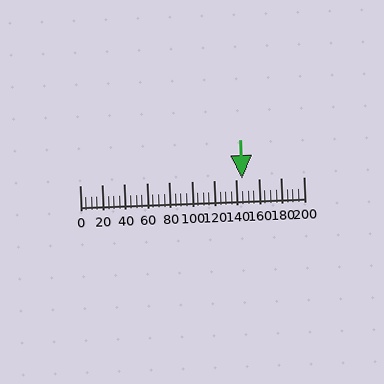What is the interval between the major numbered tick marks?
The major tick marks are spaced 20 units apart.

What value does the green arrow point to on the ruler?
The green arrow points to approximately 145.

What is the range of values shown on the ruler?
The ruler shows values from 0 to 200.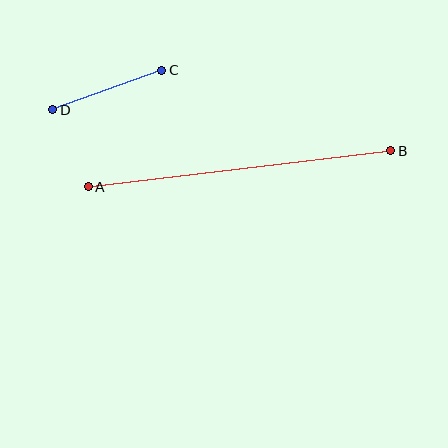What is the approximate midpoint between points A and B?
The midpoint is at approximately (240, 169) pixels.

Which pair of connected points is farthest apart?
Points A and B are farthest apart.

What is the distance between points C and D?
The distance is approximately 116 pixels.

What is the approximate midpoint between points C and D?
The midpoint is at approximately (107, 90) pixels.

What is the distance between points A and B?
The distance is approximately 304 pixels.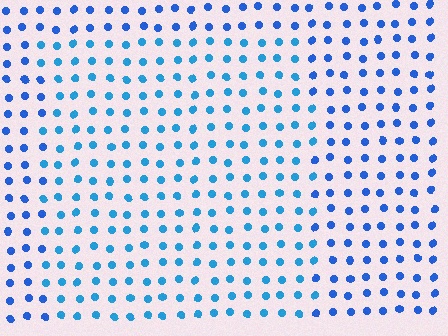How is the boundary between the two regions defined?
The boundary is defined purely by a slight shift in hue (about 21 degrees). Spacing, size, and orientation are identical on both sides.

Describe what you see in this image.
The image is filled with small blue elements in a uniform arrangement. A rectangle-shaped region is visible where the elements are tinted to a slightly different hue, forming a subtle color boundary.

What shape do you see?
I see a rectangle.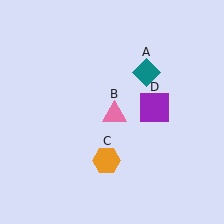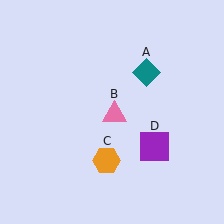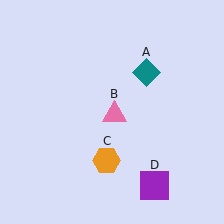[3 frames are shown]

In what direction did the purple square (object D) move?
The purple square (object D) moved down.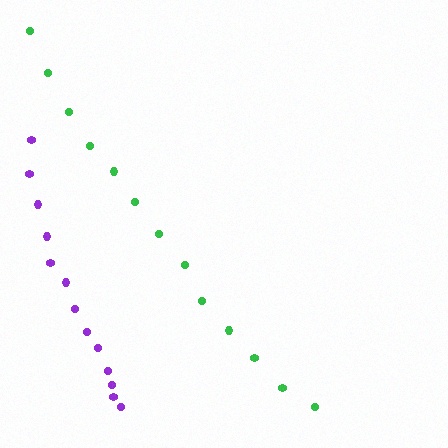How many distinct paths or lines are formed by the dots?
There are 2 distinct paths.